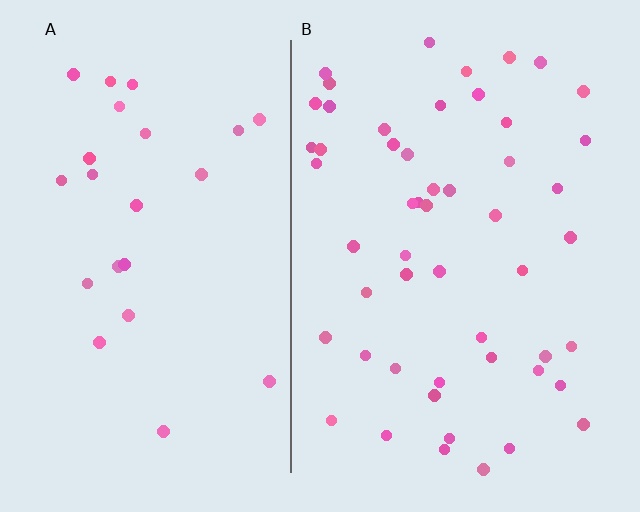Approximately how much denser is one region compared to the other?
Approximately 2.2× — region B over region A.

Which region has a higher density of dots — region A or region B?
B (the right).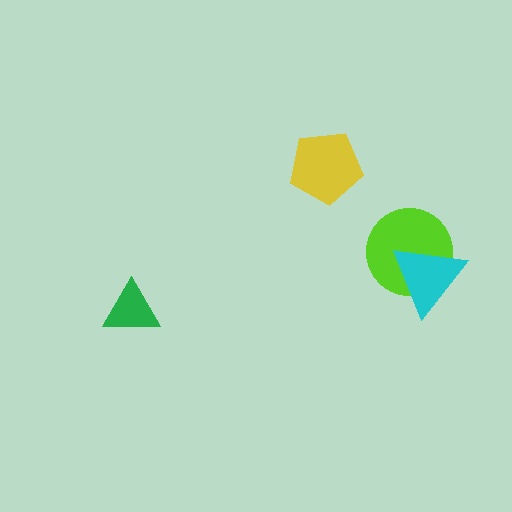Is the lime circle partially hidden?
Yes, it is partially covered by another shape.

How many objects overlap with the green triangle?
0 objects overlap with the green triangle.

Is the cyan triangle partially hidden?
No, no other shape covers it.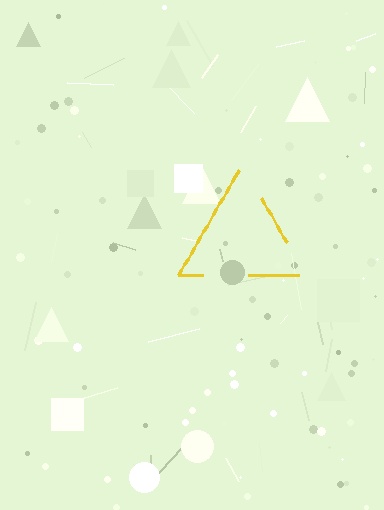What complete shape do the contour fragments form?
The contour fragments form a triangle.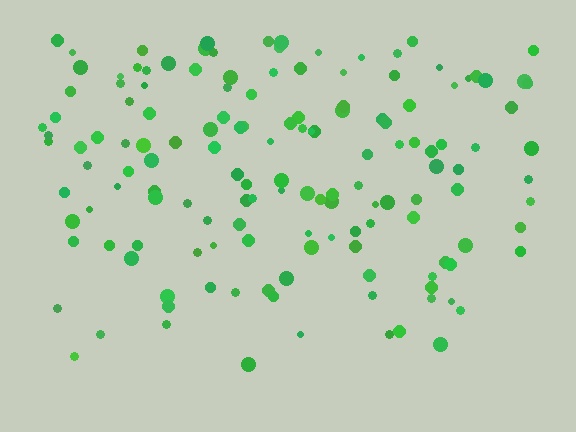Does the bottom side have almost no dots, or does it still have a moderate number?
Still a moderate number, just noticeably fewer than the top.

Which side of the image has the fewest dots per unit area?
The bottom.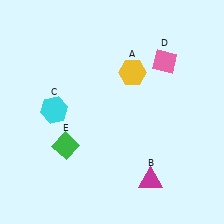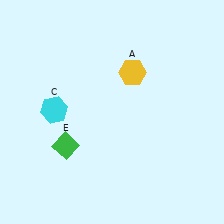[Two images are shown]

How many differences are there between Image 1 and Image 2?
There are 2 differences between the two images.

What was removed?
The pink diamond (D), the magenta triangle (B) were removed in Image 2.